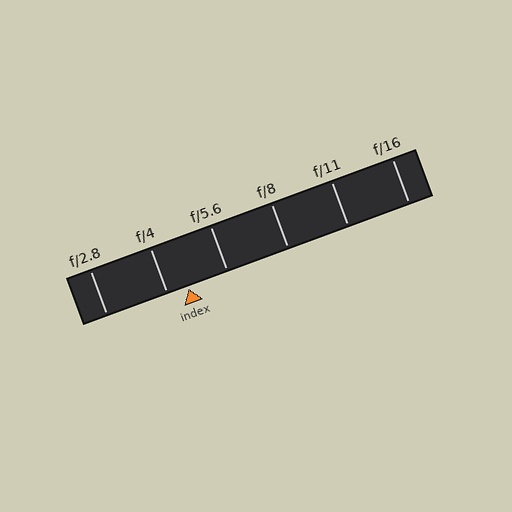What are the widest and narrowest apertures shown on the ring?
The widest aperture shown is f/2.8 and the narrowest is f/16.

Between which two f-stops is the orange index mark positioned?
The index mark is between f/4 and f/5.6.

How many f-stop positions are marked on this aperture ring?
There are 6 f-stop positions marked.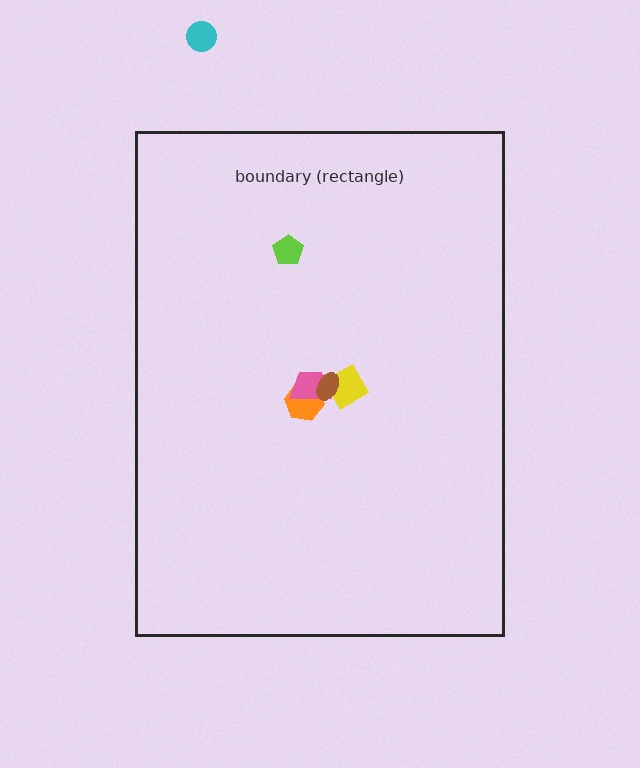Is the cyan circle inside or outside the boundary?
Outside.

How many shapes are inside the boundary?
5 inside, 1 outside.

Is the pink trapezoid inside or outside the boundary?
Inside.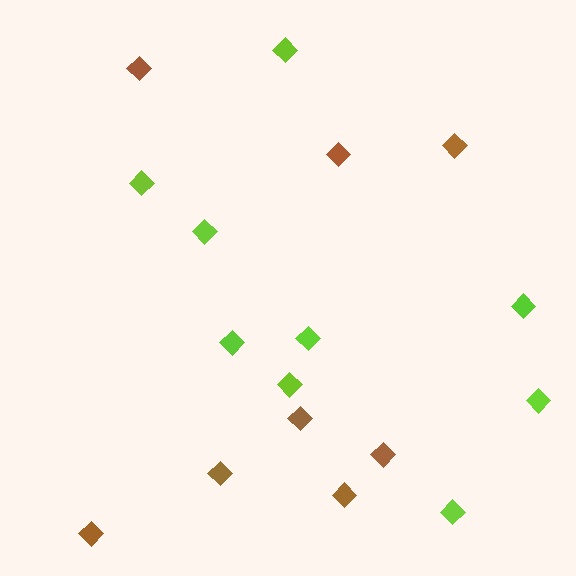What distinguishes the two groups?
There are 2 groups: one group of lime diamonds (9) and one group of brown diamonds (8).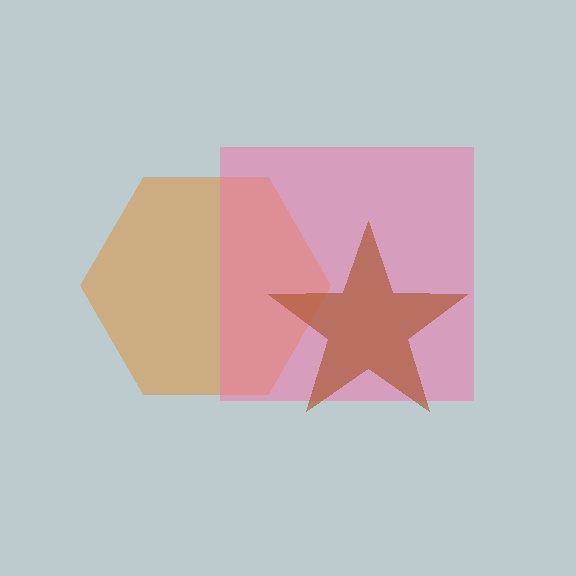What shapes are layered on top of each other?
The layered shapes are: an orange hexagon, a pink square, a brown star.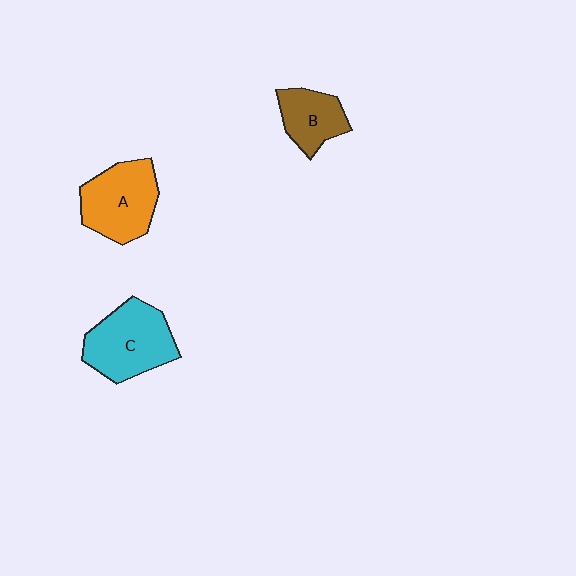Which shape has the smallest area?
Shape B (brown).